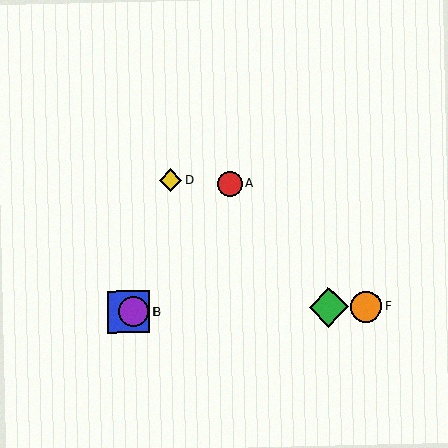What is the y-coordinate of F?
Object F is at y≈306.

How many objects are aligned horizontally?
4 objects (B, C, E, F) are aligned horizontally.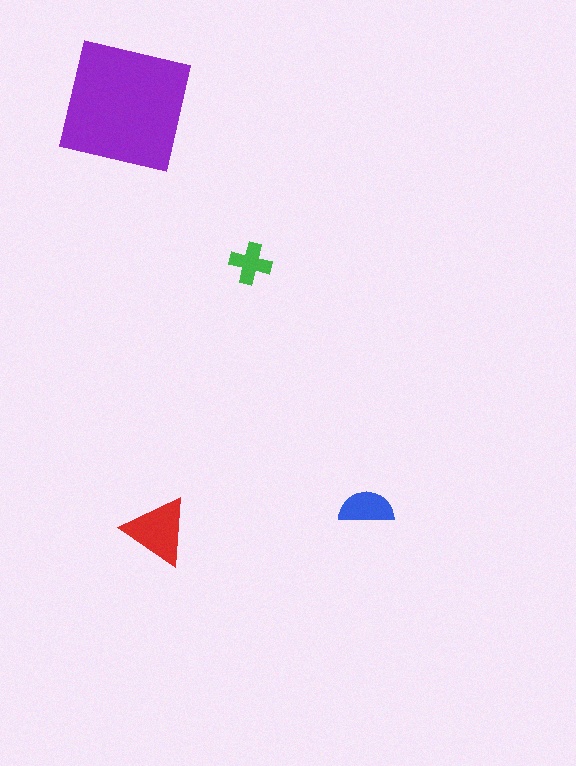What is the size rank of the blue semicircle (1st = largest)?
3rd.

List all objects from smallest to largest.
The green cross, the blue semicircle, the red triangle, the purple square.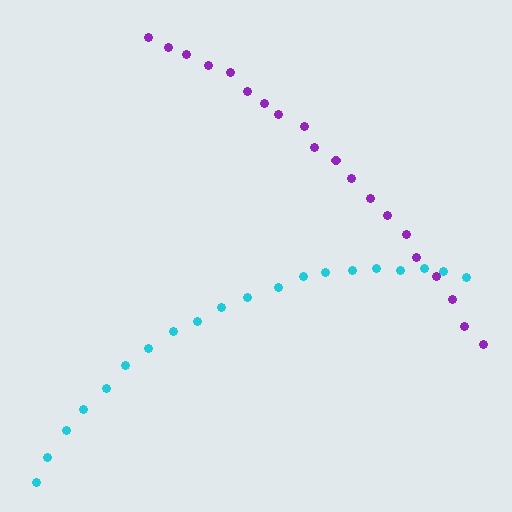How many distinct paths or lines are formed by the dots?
There are 2 distinct paths.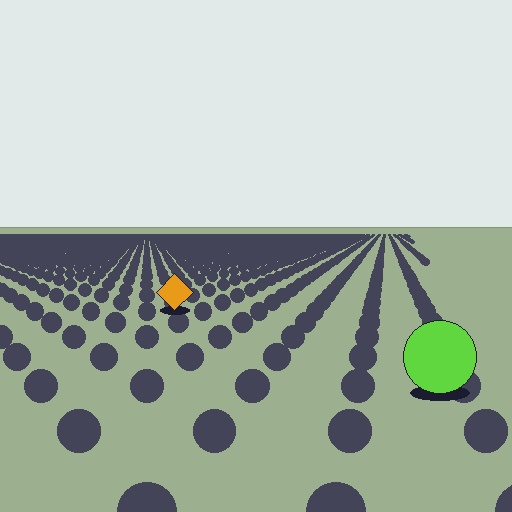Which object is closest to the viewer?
The lime circle is closest. The texture marks near it are larger and more spread out.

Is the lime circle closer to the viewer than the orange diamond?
Yes. The lime circle is closer — you can tell from the texture gradient: the ground texture is coarser near it.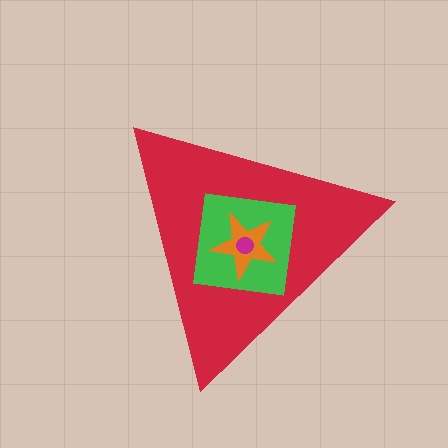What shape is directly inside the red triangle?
The green square.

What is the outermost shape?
The red triangle.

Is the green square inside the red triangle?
Yes.